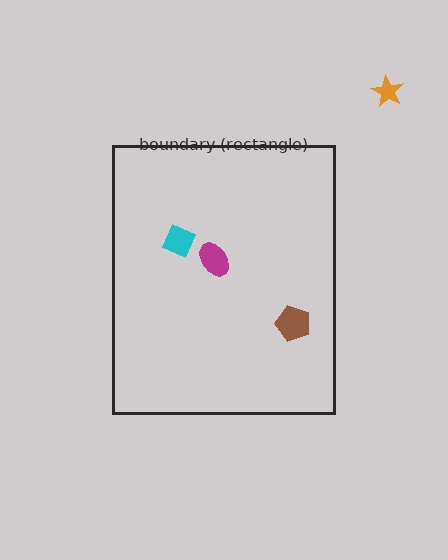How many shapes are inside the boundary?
3 inside, 1 outside.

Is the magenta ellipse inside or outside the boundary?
Inside.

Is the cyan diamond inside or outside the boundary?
Inside.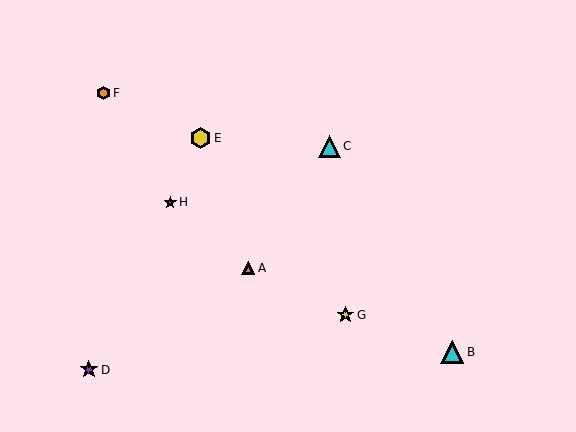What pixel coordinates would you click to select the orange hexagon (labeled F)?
Click at (103, 93) to select the orange hexagon F.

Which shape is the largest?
The cyan triangle (labeled B) is the largest.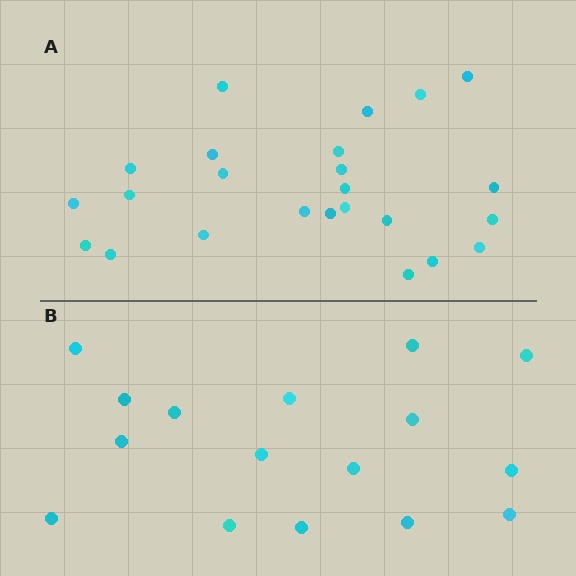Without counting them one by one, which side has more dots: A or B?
Region A (the top region) has more dots.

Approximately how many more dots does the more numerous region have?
Region A has roughly 8 or so more dots than region B.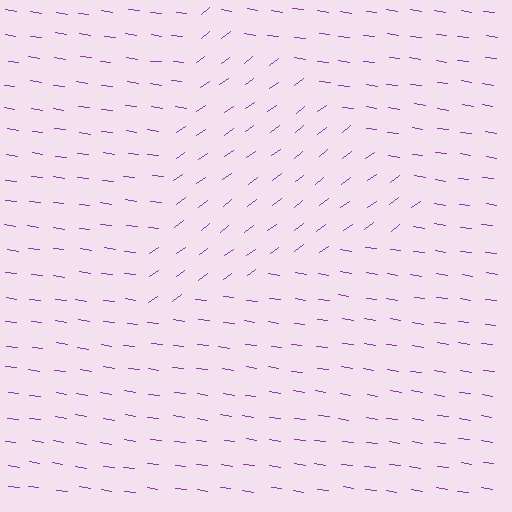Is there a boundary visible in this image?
Yes, there is a texture boundary formed by a change in line orientation.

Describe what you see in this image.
The image is filled with small purple line segments. A triangle region in the image has lines oriented differently from the surrounding lines, creating a visible texture boundary.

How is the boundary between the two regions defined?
The boundary is defined purely by a change in line orientation (approximately 45 degrees difference). All lines are the same color and thickness.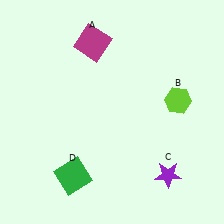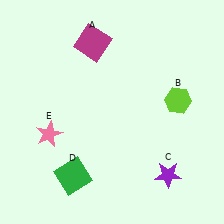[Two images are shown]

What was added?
A pink star (E) was added in Image 2.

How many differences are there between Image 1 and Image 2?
There is 1 difference between the two images.